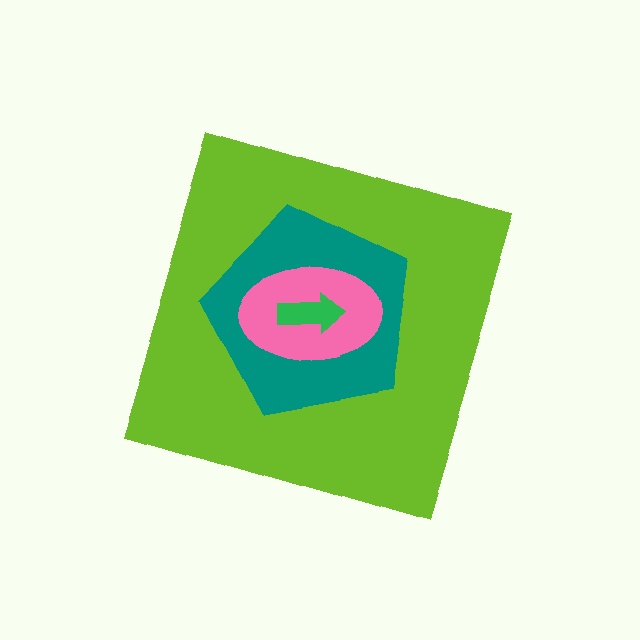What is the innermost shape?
The green arrow.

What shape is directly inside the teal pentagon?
The pink ellipse.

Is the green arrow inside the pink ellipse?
Yes.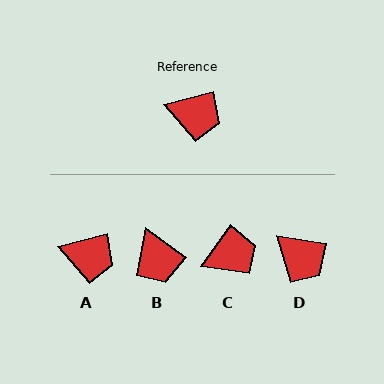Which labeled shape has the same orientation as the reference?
A.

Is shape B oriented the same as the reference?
No, it is off by about 51 degrees.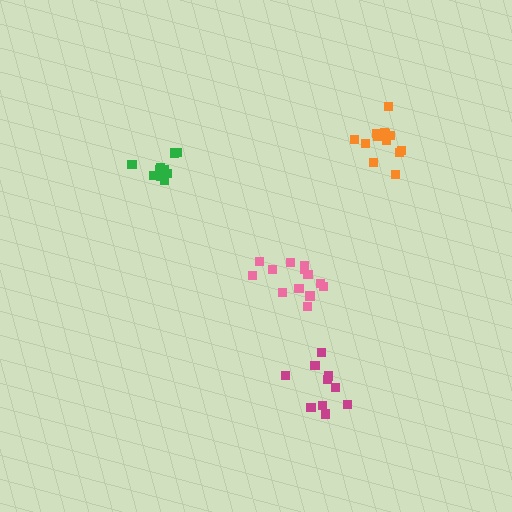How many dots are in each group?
Group 1: 10 dots, Group 2: 13 dots, Group 3: 10 dots, Group 4: 13 dots (46 total).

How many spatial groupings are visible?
There are 4 spatial groupings.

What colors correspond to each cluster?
The clusters are colored: green, orange, magenta, pink.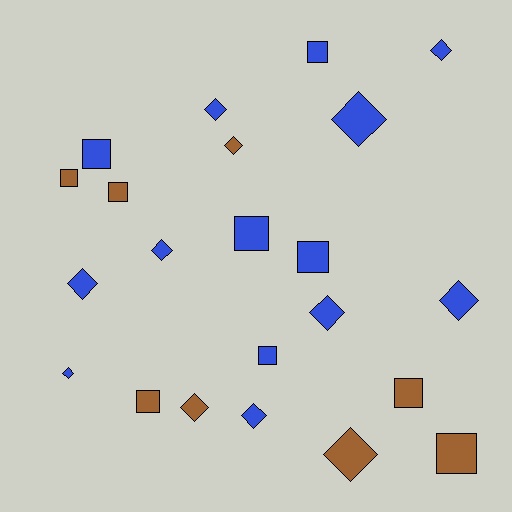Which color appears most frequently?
Blue, with 14 objects.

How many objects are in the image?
There are 22 objects.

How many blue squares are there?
There are 5 blue squares.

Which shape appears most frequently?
Diamond, with 12 objects.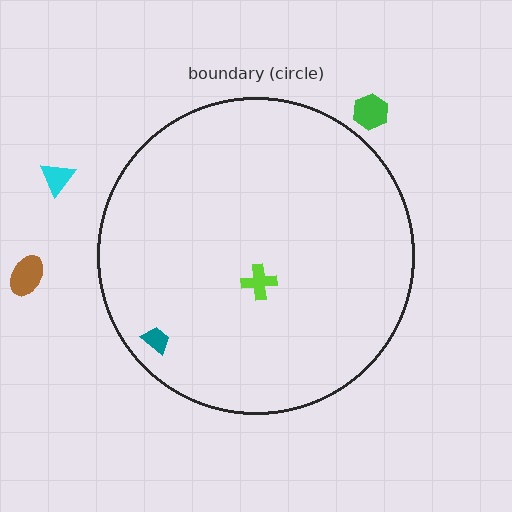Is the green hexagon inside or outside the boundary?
Outside.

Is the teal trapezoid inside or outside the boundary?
Inside.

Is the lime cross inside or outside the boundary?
Inside.